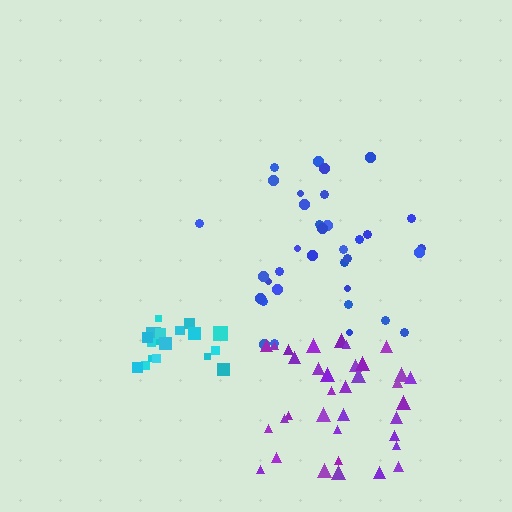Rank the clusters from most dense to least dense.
cyan, purple, blue.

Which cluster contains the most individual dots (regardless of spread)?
Blue (35).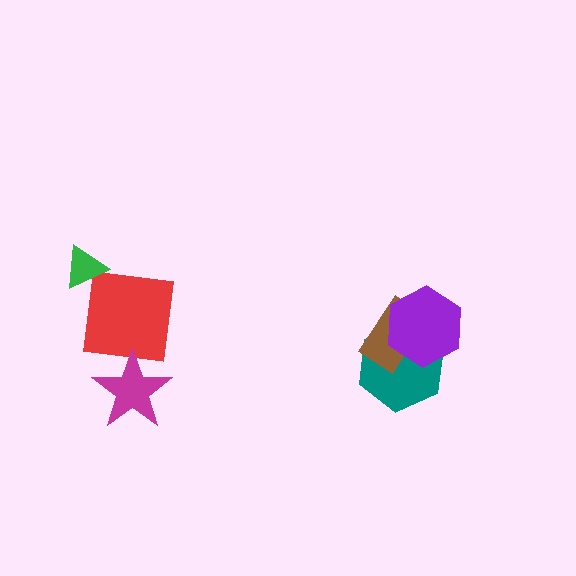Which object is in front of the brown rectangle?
The purple hexagon is in front of the brown rectangle.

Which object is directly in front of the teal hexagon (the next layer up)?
The brown rectangle is directly in front of the teal hexagon.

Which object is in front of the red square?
The magenta star is in front of the red square.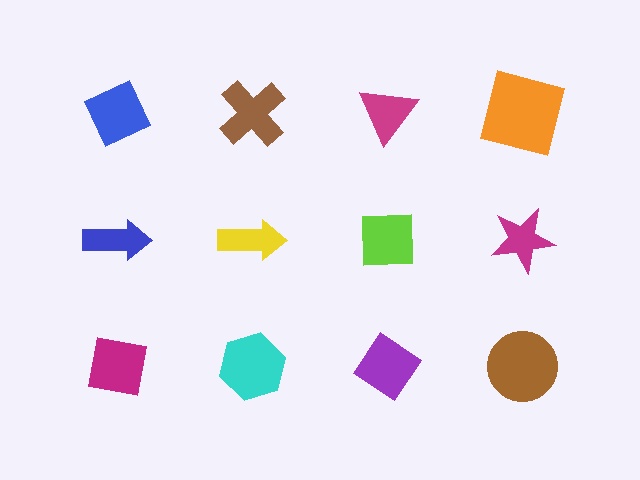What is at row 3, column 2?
A cyan hexagon.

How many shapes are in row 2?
4 shapes.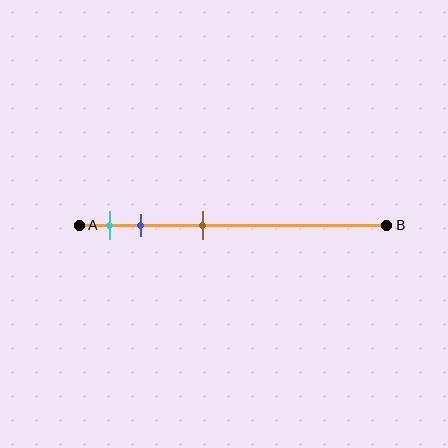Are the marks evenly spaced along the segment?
No, the marks are not evenly spaced.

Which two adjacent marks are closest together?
The cyan and blue marks are the closest adjacent pair.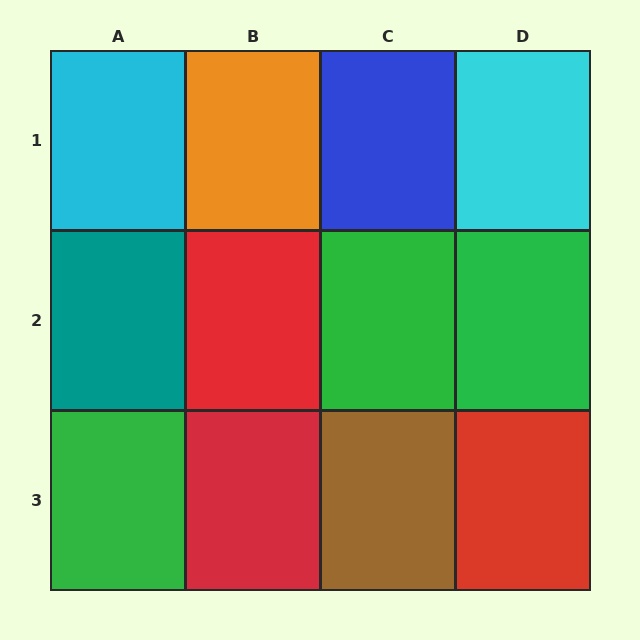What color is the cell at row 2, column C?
Green.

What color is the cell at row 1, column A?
Cyan.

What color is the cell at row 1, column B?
Orange.